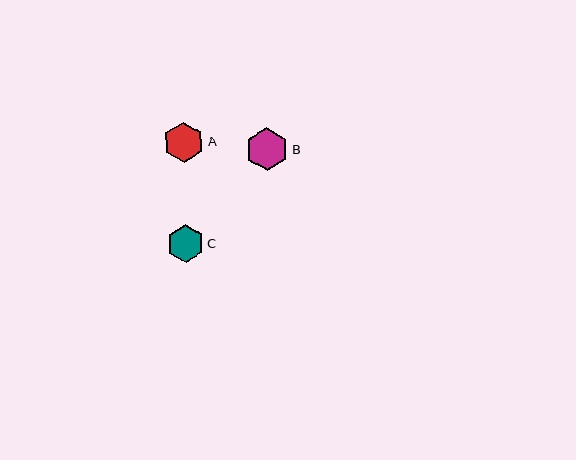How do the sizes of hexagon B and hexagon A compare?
Hexagon B and hexagon A are approximately the same size.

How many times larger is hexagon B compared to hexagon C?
Hexagon B is approximately 1.1 times the size of hexagon C.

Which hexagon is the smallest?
Hexagon C is the smallest with a size of approximately 38 pixels.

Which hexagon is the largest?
Hexagon B is the largest with a size of approximately 43 pixels.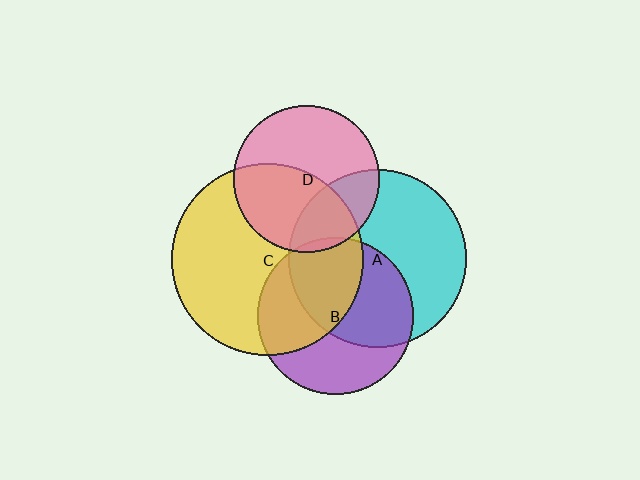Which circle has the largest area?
Circle C (yellow).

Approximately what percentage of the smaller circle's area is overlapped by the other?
Approximately 45%.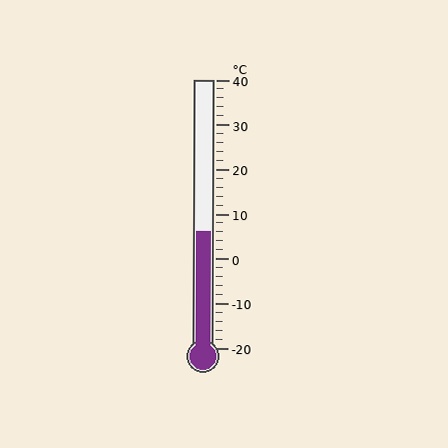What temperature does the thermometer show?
The thermometer shows approximately 6°C.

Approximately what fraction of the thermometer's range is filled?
The thermometer is filled to approximately 45% of its range.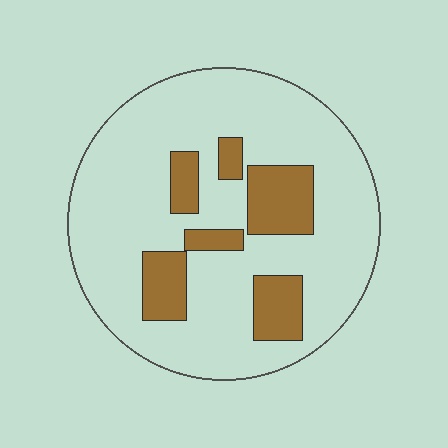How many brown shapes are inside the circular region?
6.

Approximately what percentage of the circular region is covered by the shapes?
Approximately 20%.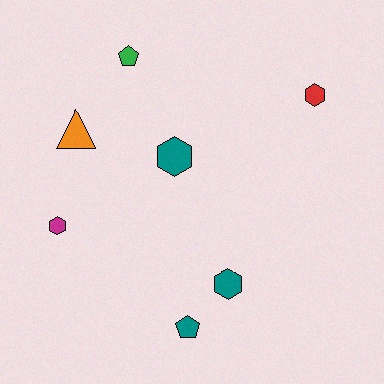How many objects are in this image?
There are 7 objects.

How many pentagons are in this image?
There are 2 pentagons.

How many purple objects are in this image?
There are no purple objects.